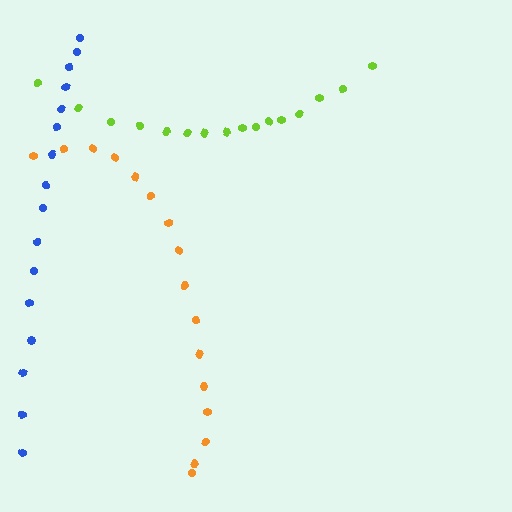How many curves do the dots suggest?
There are 3 distinct paths.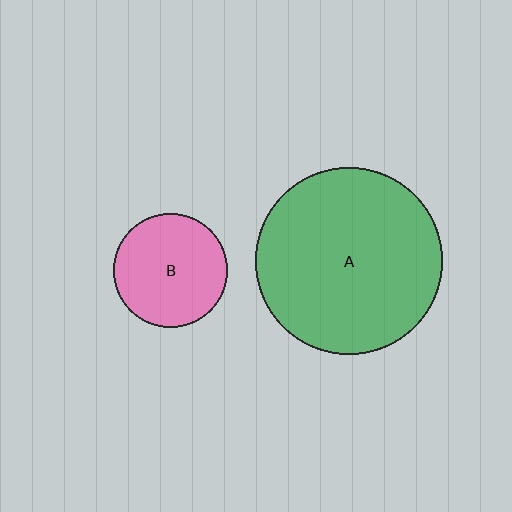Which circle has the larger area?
Circle A (green).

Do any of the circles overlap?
No, none of the circles overlap.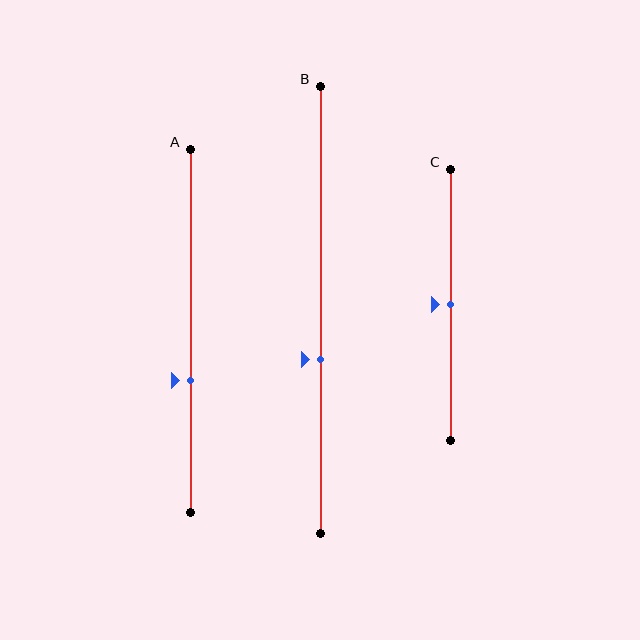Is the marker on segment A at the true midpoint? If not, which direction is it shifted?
No, the marker on segment A is shifted downward by about 14% of the segment length.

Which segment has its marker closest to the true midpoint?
Segment C has its marker closest to the true midpoint.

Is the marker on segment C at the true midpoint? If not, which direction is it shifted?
Yes, the marker on segment C is at the true midpoint.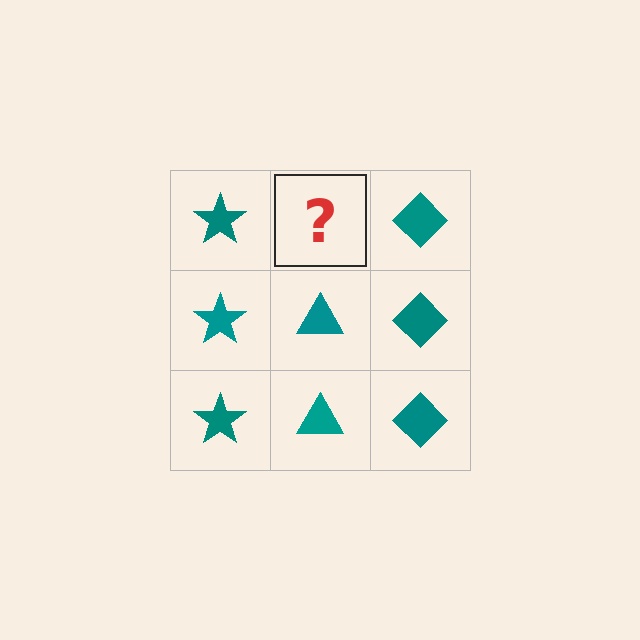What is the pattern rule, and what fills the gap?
The rule is that each column has a consistent shape. The gap should be filled with a teal triangle.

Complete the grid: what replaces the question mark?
The question mark should be replaced with a teal triangle.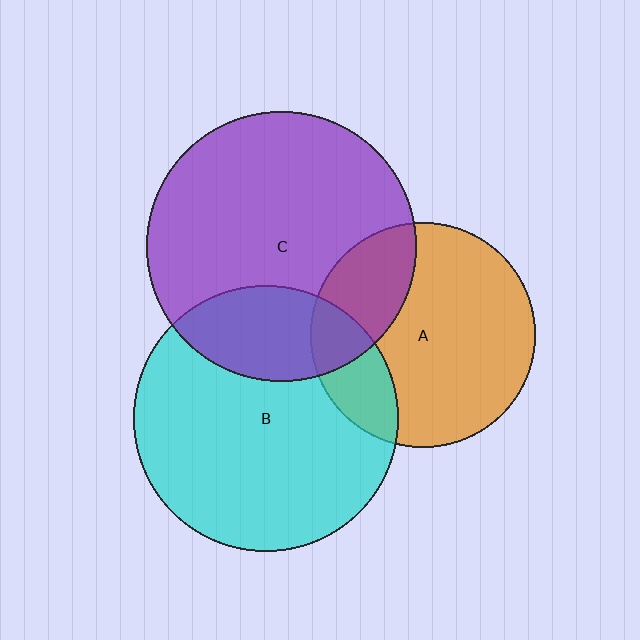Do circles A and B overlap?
Yes.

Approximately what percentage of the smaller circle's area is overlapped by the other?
Approximately 20%.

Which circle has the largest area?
Circle C (purple).